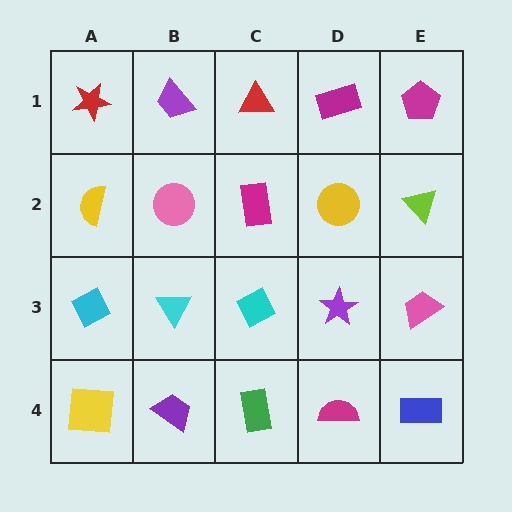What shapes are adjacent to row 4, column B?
A cyan triangle (row 3, column B), a yellow square (row 4, column A), a green rectangle (row 4, column C).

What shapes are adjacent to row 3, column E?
A lime triangle (row 2, column E), a blue rectangle (row 4, column E), a purple star (row 3, column D).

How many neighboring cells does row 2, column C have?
4.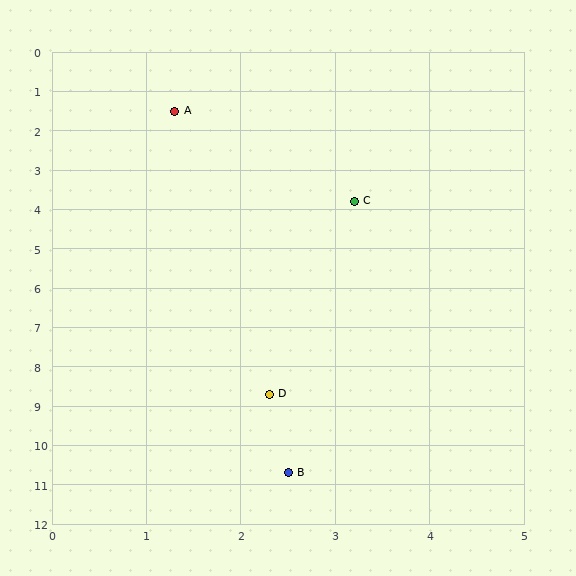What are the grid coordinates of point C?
Point C is at approximately (3.2, 3.8).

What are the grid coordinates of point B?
Point B is at approximately (2.5, 10.7).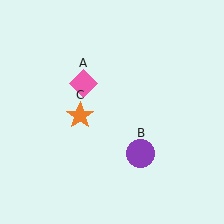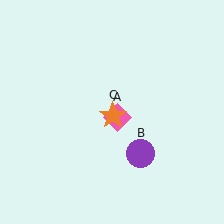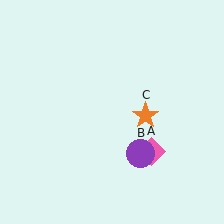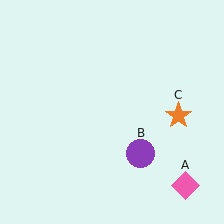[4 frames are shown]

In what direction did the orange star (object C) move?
The orange star (object C) moved right.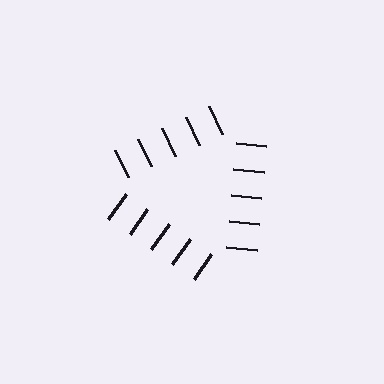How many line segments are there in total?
15 — 5 along each of the 3 edges.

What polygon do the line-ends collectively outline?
An illusory triangle — the line segments terminate on its edges but no continuous stroke is drawn.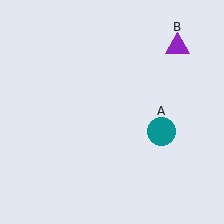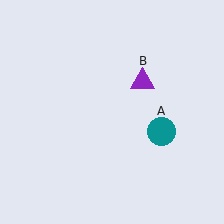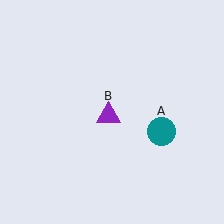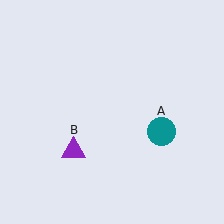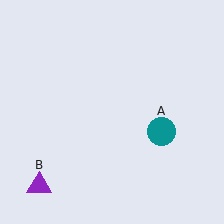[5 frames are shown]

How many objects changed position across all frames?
1 object changed position: purple triangle (object B).